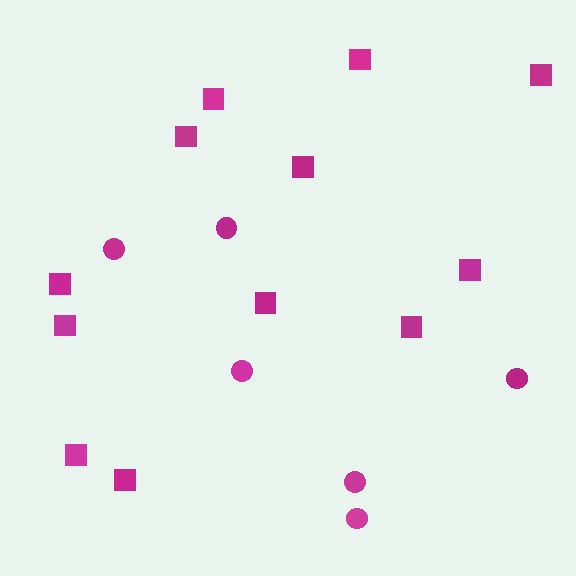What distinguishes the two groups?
There are 2 groups: one group of squares (12) and one group of circles (6).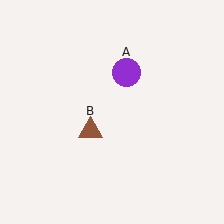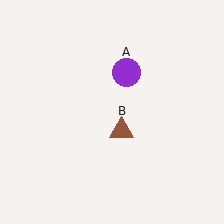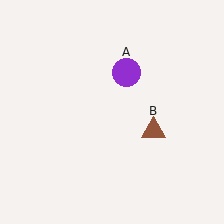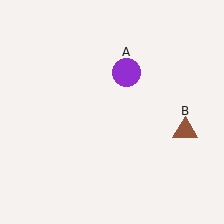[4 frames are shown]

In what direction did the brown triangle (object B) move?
The brown triangle (object B) moved right.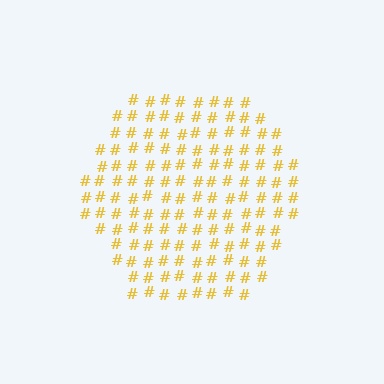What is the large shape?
The large shape is a hexagon.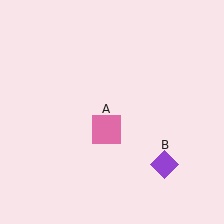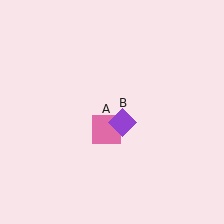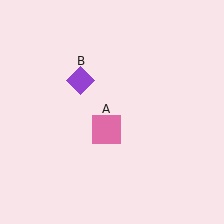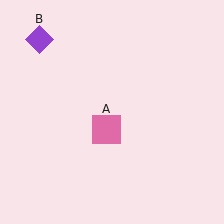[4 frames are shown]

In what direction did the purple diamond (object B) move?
The purple diamond (object B) moved up and to the left.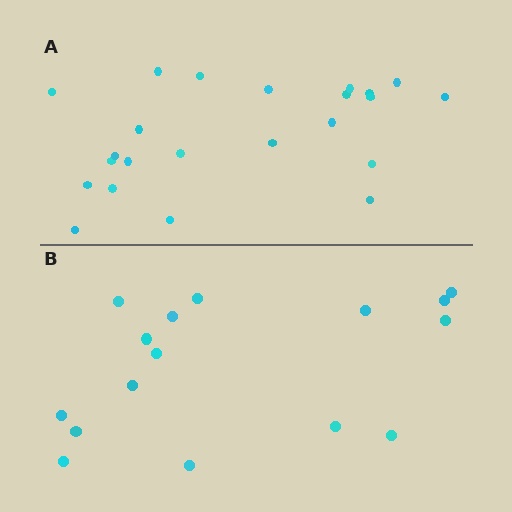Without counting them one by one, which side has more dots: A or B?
Region A (the top region) has more dots.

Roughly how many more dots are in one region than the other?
Region A has roughly 8 or so more dots than region B.